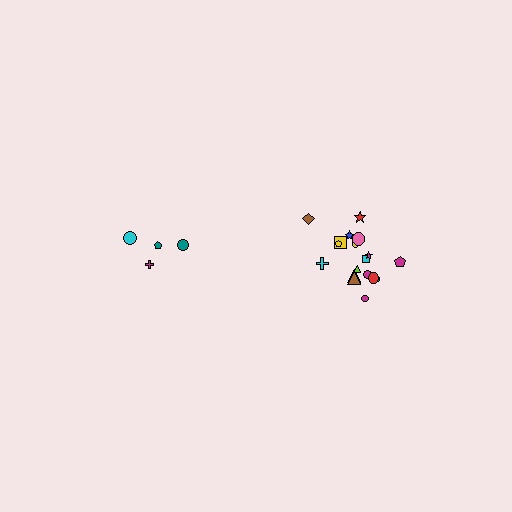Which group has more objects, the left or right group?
The right group.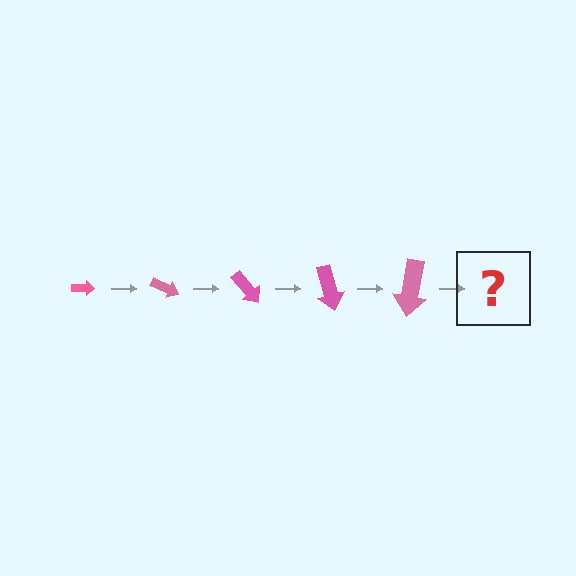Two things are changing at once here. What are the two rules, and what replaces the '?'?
The two rules are that the arrow grows larger each step and it rotates 25 degrees each step. The '?' should be an arrow, larger than the previous one and rotated 125 degrees from the start.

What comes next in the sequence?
The next element should be an arrow, larger than the previous one and rotated 125 degrees from the start.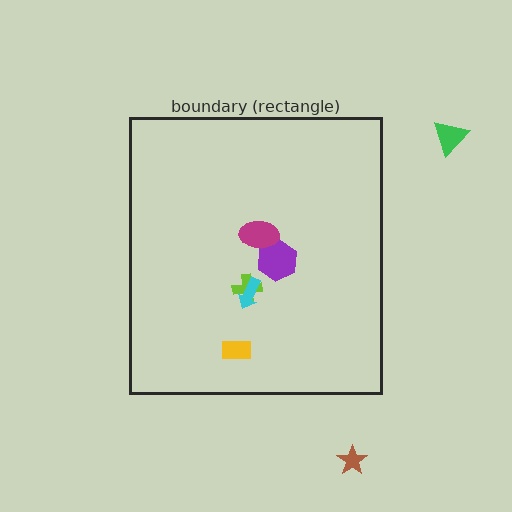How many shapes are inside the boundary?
5 inside, 2 outside.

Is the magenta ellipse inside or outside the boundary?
Inside.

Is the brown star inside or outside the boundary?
Outside.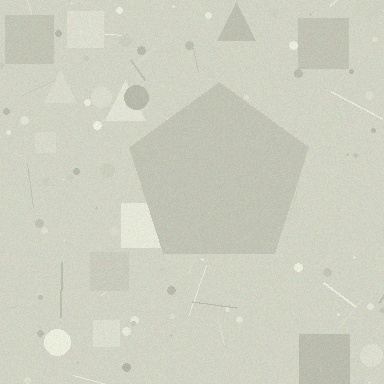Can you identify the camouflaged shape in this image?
The camouflaged shape is a pentagon.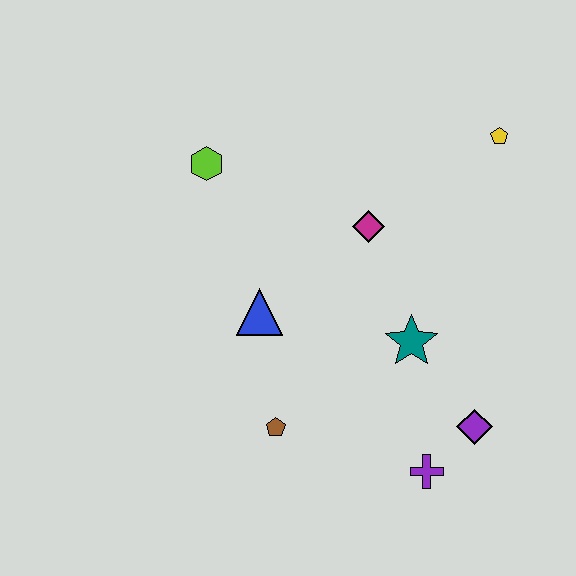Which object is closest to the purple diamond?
The purple cross is closest to the purple diamond.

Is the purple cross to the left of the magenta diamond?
No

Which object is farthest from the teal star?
The lime hexagon is farthest from the teal star.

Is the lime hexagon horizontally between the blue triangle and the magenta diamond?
No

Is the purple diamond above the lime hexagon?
No